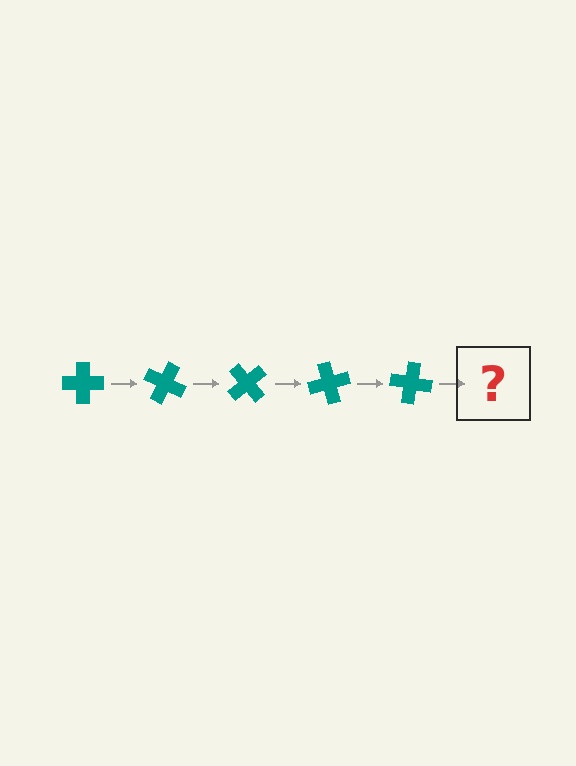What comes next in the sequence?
The next element should be a teal cross rotated 125 degrees.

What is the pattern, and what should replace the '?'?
The pattern is that the cross rotates 25 degrees each step. The '?' should be a teal cross rotated 125 degrees.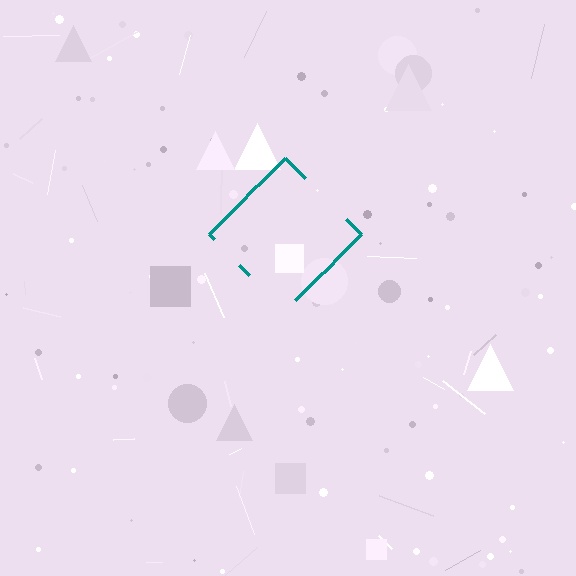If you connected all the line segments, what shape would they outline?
They would outline a diamond.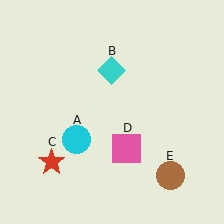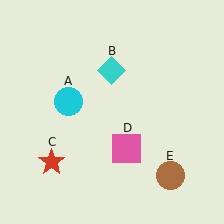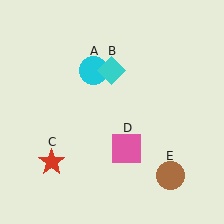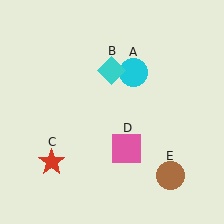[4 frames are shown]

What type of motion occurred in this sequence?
The cyan circle (object A) rotated clockwise around the center of the scene.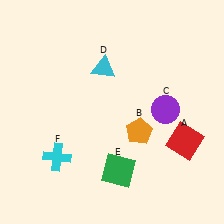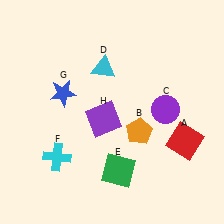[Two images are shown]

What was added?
A blue star (G), a purple square (H) were added in Image 2.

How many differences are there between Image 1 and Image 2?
There are 2 differences between the two images.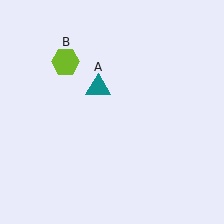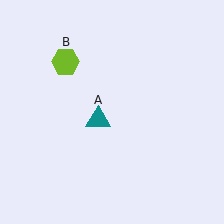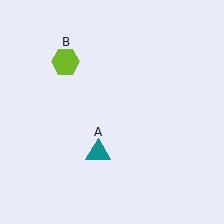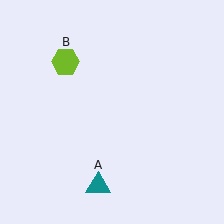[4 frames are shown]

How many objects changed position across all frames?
1 object changed position: teal triangle (object A).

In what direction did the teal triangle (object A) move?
The teal triangle (object A) moved down.